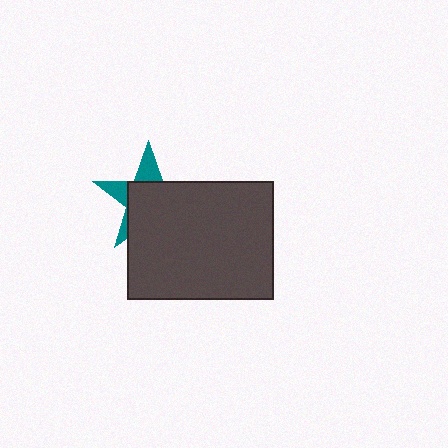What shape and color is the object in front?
The object in front is a dark gray rectangle.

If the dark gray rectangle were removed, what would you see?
You would see the complete teal star.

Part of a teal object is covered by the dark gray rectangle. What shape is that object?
It is a star.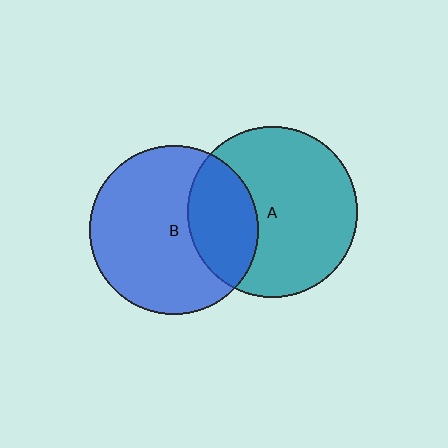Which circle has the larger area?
Circle A (teal).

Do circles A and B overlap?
Yes.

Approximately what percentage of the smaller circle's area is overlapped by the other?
Approximately 30%.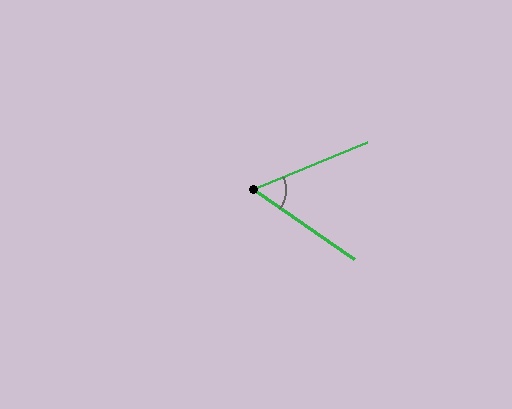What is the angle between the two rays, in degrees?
Approximately 57 degrees.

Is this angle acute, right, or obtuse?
It is acute.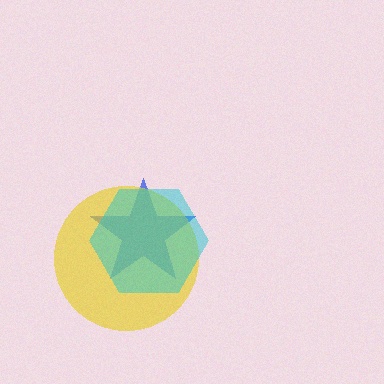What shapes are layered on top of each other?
The layered shapes are: a blue star, a yellow circle, a cyan hexagon.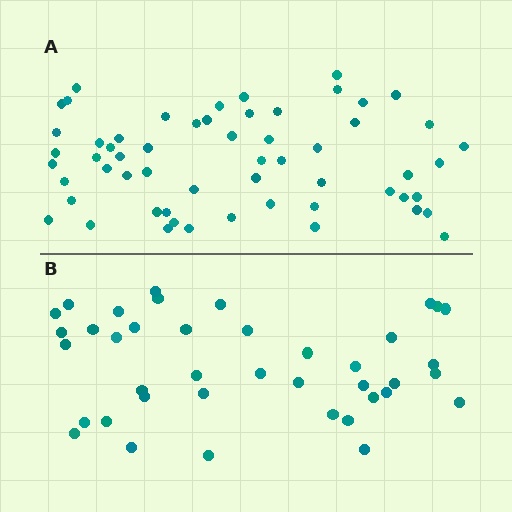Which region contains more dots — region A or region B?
Region A (the top region) has more dots.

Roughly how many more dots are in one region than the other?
Region A has approximately 20 more dots than region B.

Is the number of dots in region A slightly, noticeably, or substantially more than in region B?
Region A has substantially more. The ratio is roughly 1.4 to 1.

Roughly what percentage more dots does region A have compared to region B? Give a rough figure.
About 45% more.